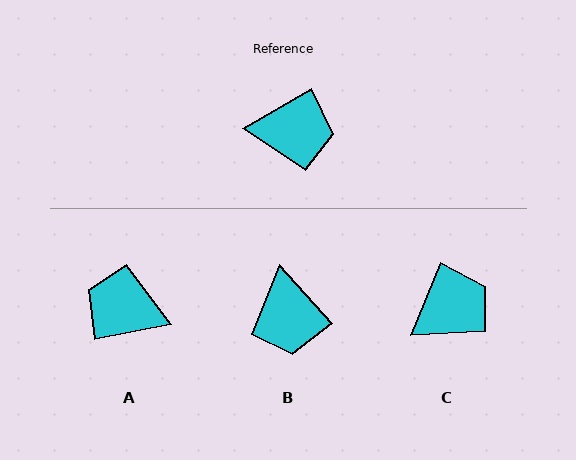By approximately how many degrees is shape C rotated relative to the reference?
Approximately 37 degrees counter-clockwise.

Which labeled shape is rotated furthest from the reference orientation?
A, about 161 degrees away.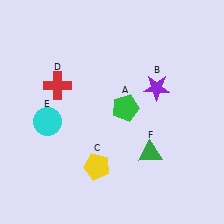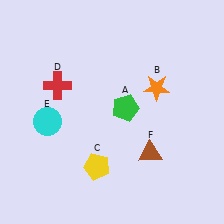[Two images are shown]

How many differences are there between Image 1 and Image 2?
There are 2 differences between the two images.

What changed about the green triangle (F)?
In Image 1, F is green. In Image 2, it changed to brown.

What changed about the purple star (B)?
In Image 1, B is purple. In Image 2, it changed to orange.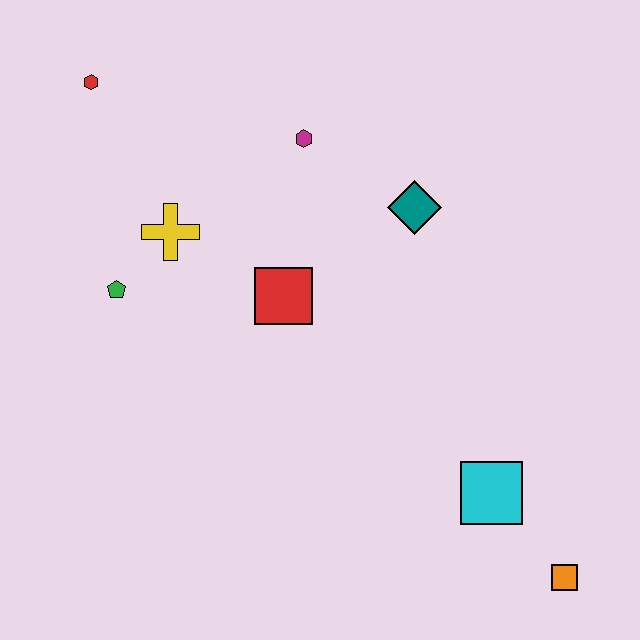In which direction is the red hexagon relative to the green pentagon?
The red hexagon is above the green pentagon.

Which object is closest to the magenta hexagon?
The teal diamond is closest to the magenta hexagon.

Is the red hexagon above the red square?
Yes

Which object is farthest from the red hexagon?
The orange square is farthest from the red hexagon.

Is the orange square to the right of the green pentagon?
Yes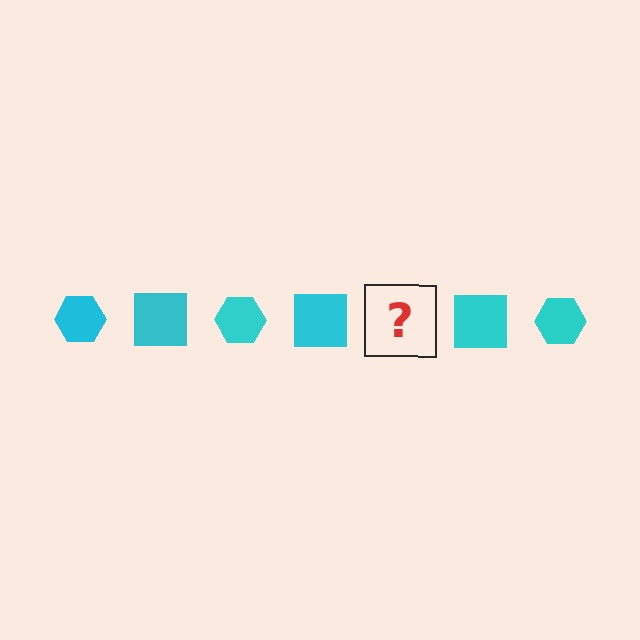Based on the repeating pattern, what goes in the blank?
The blank should be a cyan hexagon.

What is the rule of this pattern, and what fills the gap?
The rule is that the pattern cycles through hexagon, square shapes in cyan. The gap should be filled with a cyan hexagon.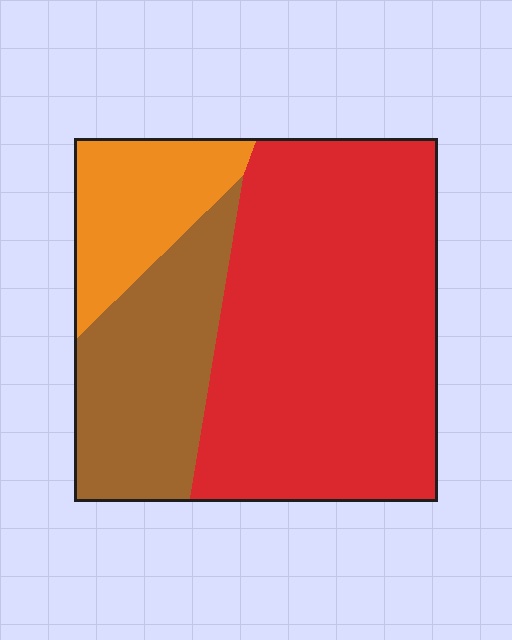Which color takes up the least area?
Orange, at roughly 15%.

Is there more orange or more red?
Red.